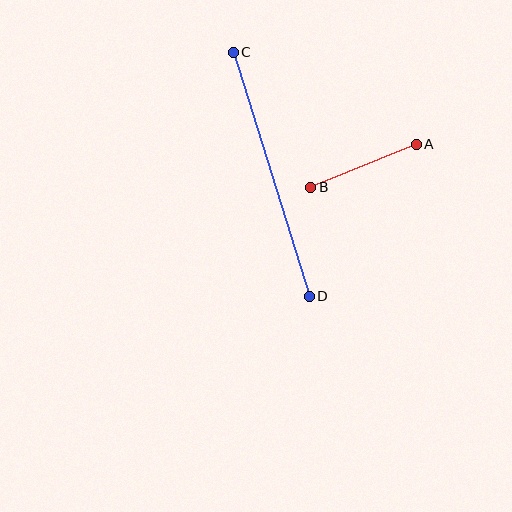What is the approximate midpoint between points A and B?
The midpoint is at approximately (364, 166) pixels.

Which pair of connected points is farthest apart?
Points C and D are farthest apart.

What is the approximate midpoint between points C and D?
The midpoint is at approximately (271, 174) pixels.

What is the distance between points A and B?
The distance is approximately 114 pixels.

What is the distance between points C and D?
The distance is approximately 256 pixels.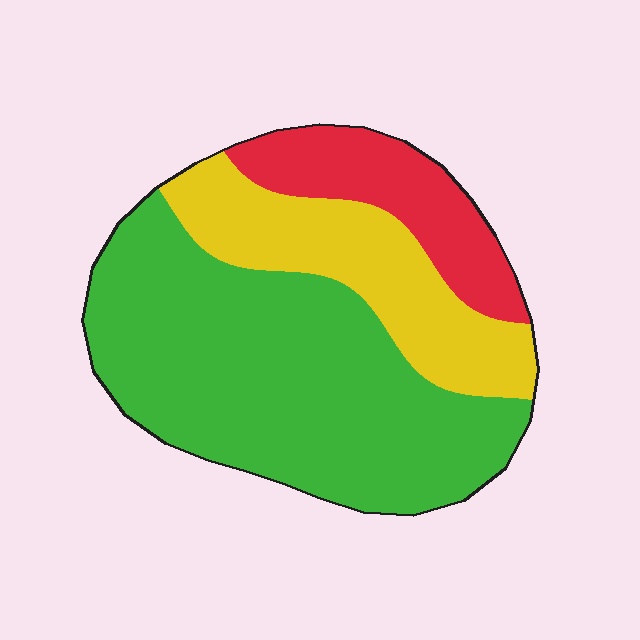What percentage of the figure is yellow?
Yellow covers 25% of the figure.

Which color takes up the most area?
Green, at roughly 60%.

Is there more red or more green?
Green.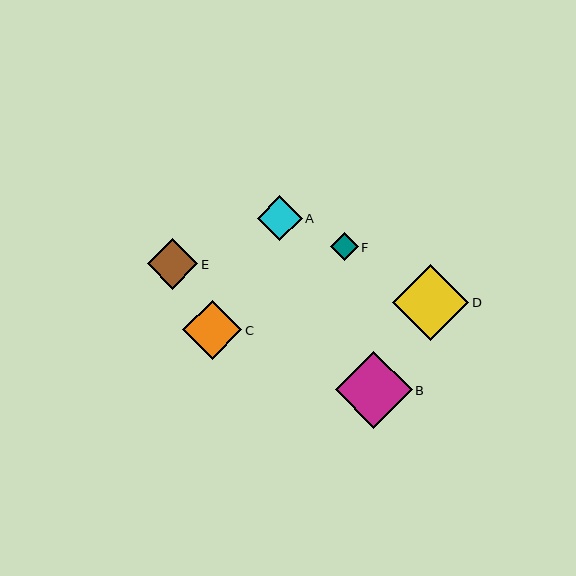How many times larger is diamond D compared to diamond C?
Diamond D is approximately 1.3 times the size of diamond C.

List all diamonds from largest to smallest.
From largest to smallest: B, D, C, E, A, F.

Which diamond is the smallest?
Diamond F is the smallest with a size of approximately 28 pixels.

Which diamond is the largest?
Diamond B is the largest with a size of approximately 77 pixels.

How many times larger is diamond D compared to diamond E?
Diamond D is approximately 1.5 times the size of diamond E.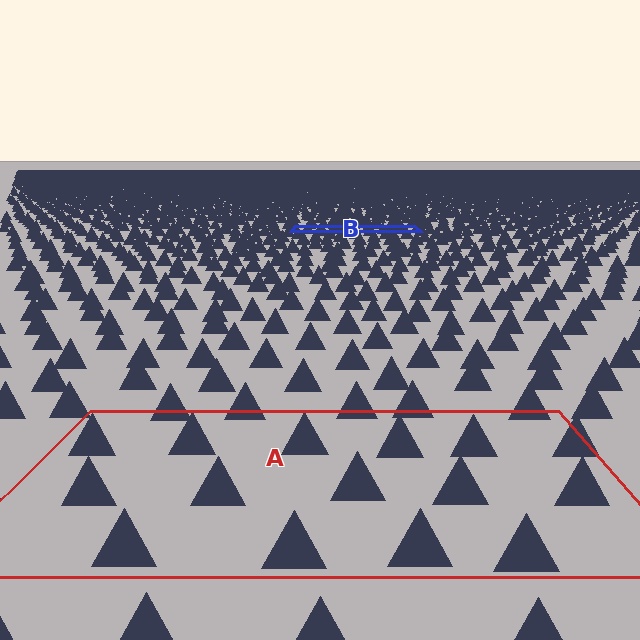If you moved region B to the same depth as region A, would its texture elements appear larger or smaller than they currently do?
They would appear larger. At a closer depth, the same texture elements are projected at a bigger on-screen size.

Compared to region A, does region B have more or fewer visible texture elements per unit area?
Region B has more texture elements per unit area — they are packed more densely because it is farther away.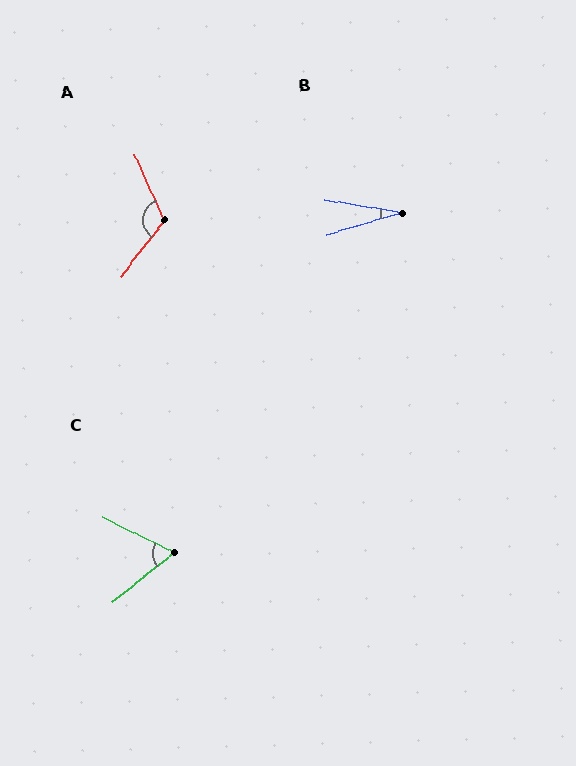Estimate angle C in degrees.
Approximately 65 degrees.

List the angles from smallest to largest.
B (26°), C (65°), A (118°).